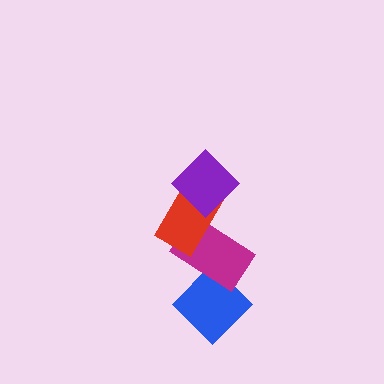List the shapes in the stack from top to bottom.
From top to bottom: the purple diamond, the red rectangle, the magenta rectangle, the blue diamond.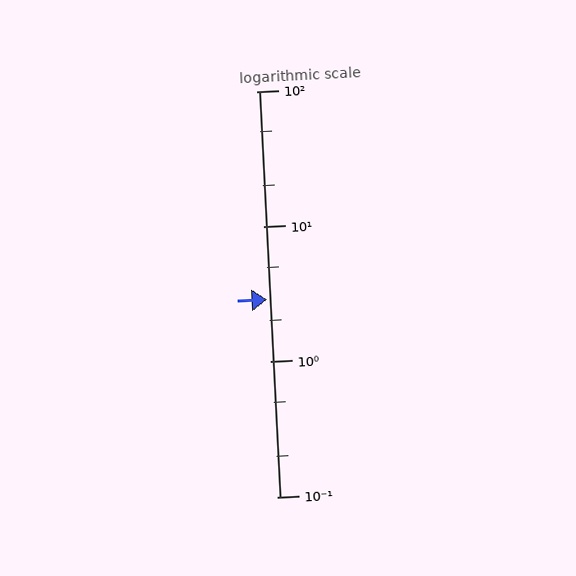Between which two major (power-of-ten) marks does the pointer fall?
The pointer is between 1 and 10.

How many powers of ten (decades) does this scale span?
The scale spans 3 decades, from 0.1 to 100.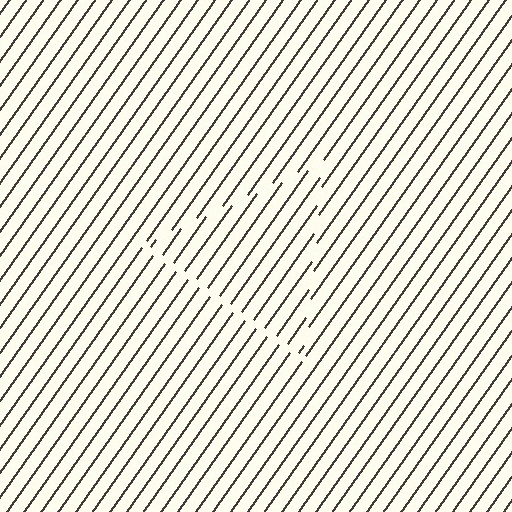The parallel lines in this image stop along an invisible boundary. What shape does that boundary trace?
An illusory triangle. The interior of the shape contains the same grating, shifted by half a period — the contour is defined by the phase discontinuity where line-ends from the inner and outer gratings abut.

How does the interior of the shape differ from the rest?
The interior of the shape contains the same grating, shifted by half a period — the contour is defined by the phase discontinuity where line-ends from the inner and outer gratings abut.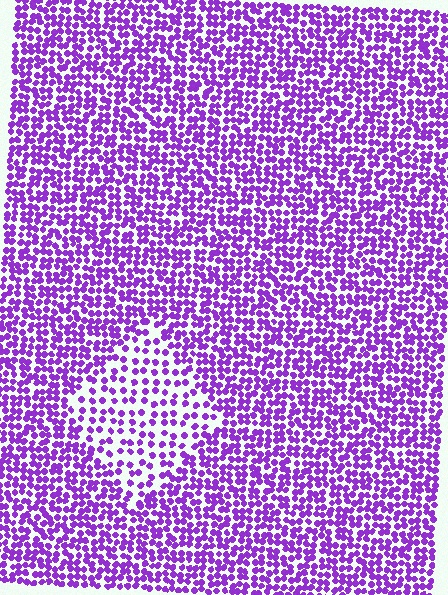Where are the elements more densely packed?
The elements are more densely packed outside the diamond boundary.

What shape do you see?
I see a diamond.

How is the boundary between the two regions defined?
The boundary is defined by a change in element density (approximately 2.0x ratio). All elements are the same color, size, and shape.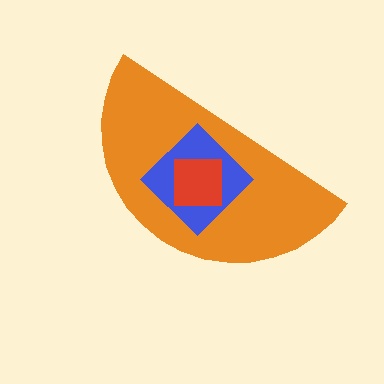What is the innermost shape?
The red square.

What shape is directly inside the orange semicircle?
The blue diamond.